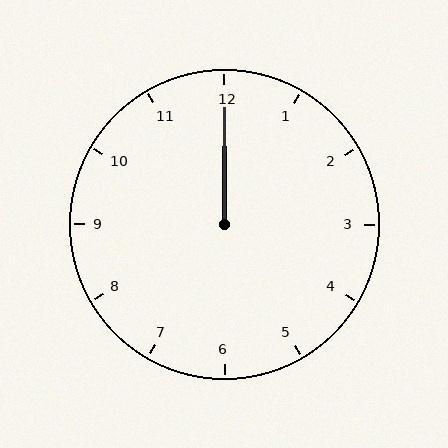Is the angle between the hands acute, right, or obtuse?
It is acute.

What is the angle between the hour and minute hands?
Approximately 0 degrees.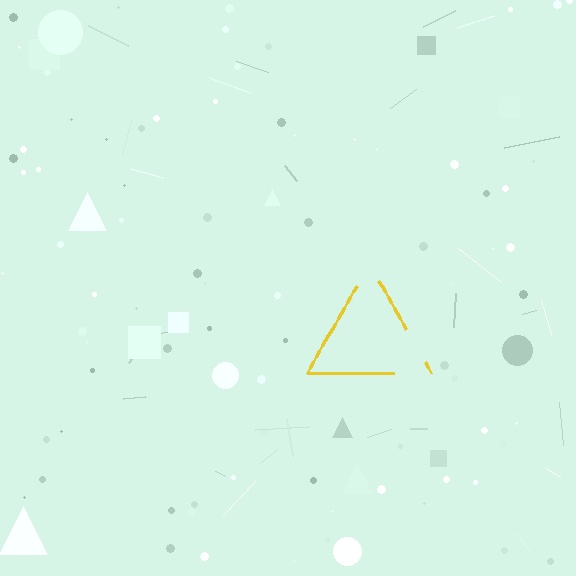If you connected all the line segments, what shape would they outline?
They would outline a triangle.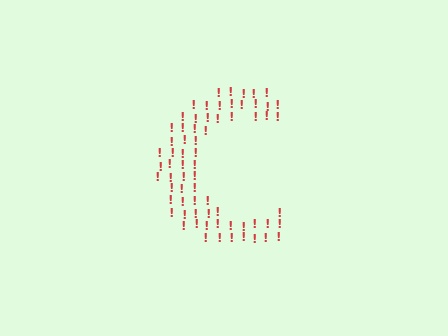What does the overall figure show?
The overall figure shows the letter C.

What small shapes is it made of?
It is made of small exclamation marks.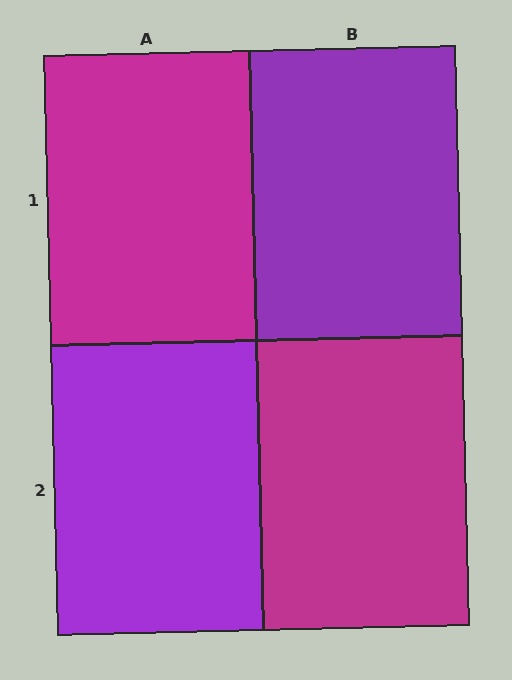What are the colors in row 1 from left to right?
Magenta, purple.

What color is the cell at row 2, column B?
Magenta.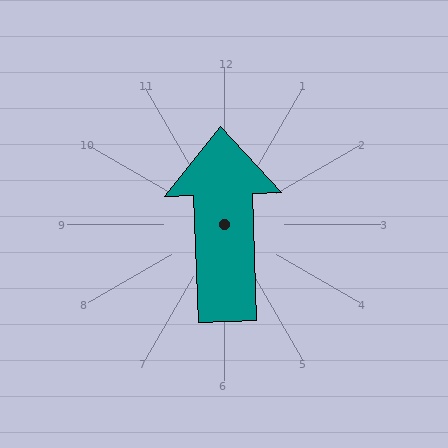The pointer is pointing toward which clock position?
Roughly 12 o'clock.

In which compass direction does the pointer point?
North.